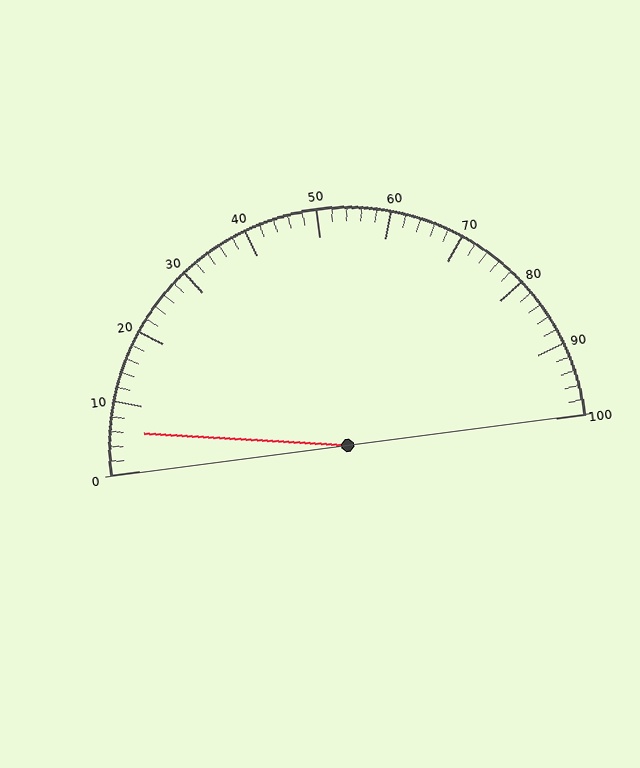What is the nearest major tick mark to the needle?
The nearest major tick mark is 10.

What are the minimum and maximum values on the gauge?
The gauge ranges from 0 to 100.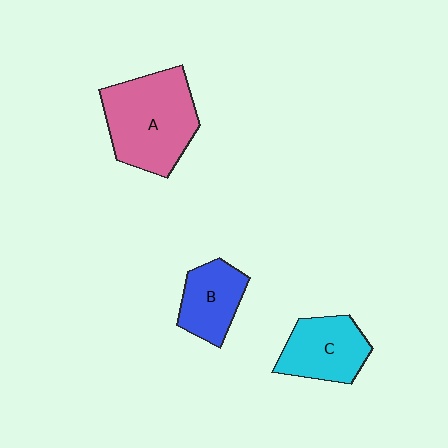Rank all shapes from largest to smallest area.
From largest to smallest: A (pink), C (cyan), B (blue).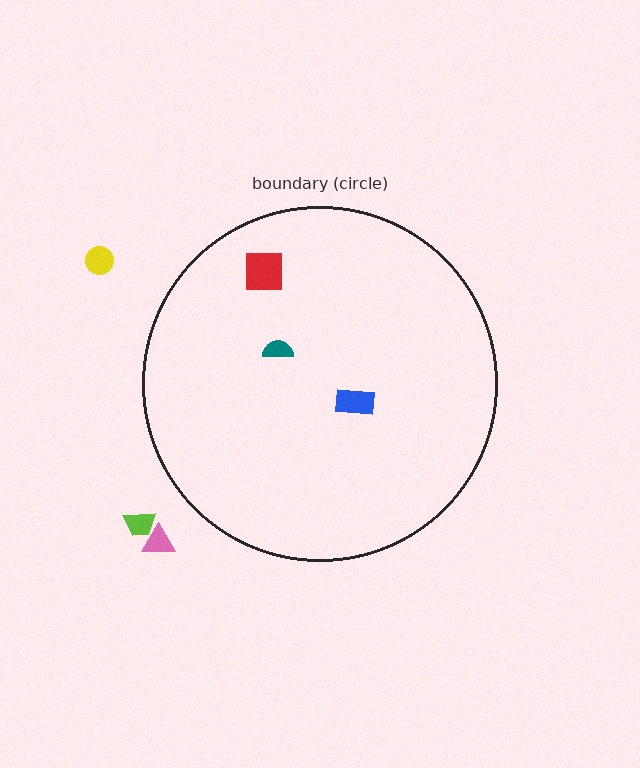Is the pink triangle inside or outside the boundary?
Outside.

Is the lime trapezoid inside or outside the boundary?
Outside.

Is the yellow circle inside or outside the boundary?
Outside.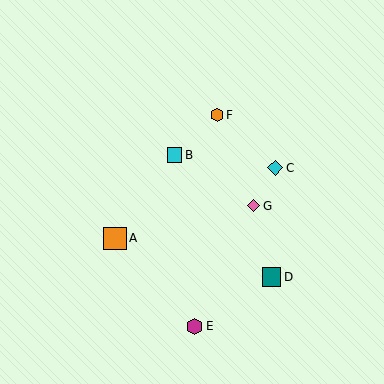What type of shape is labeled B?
Shape B is a cyan square.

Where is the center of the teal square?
The center of the teal square is at (272, 277).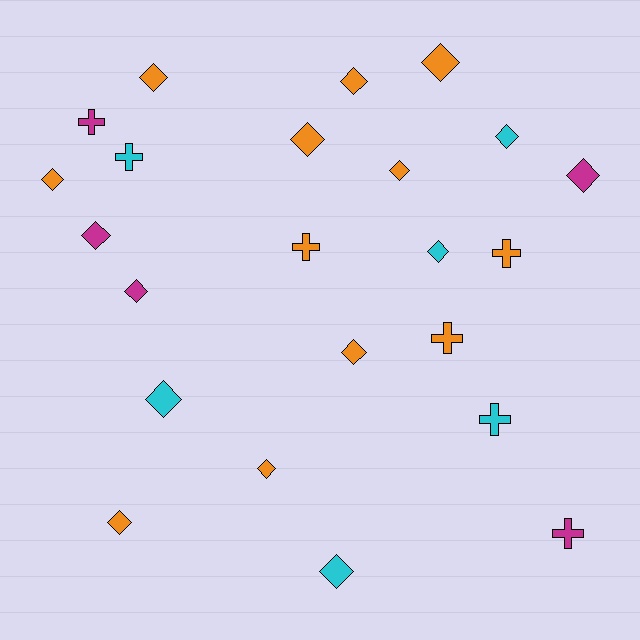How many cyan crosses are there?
There are 2 cyan crosses.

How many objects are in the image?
There are 23 objects.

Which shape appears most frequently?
Diamond, with 16 objects.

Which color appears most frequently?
Orange, with 12 objects.